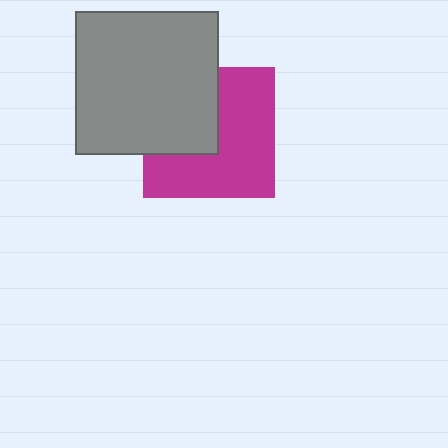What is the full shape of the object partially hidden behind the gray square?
The partially hidden object is a magenta square.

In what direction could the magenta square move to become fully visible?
The magenta square could move toward the lower-right. That would shift it out from behind the gray square entirely.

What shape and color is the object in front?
The object in front is a gray square.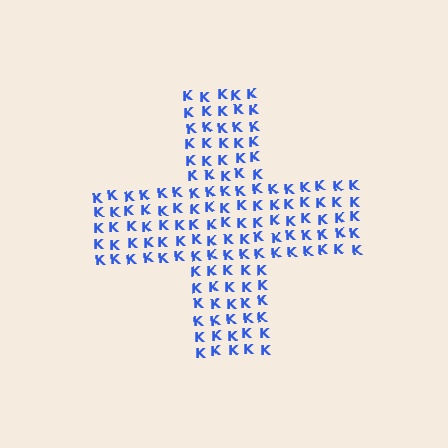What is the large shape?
The large shape is a cross.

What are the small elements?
The small elements are letter K's.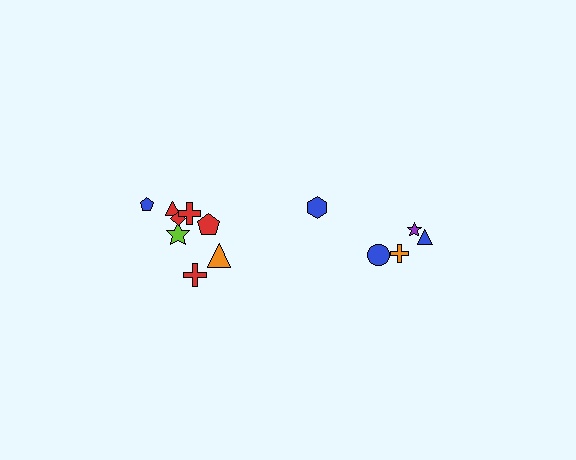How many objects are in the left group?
There are 8 objects.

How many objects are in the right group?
There are 5 objects.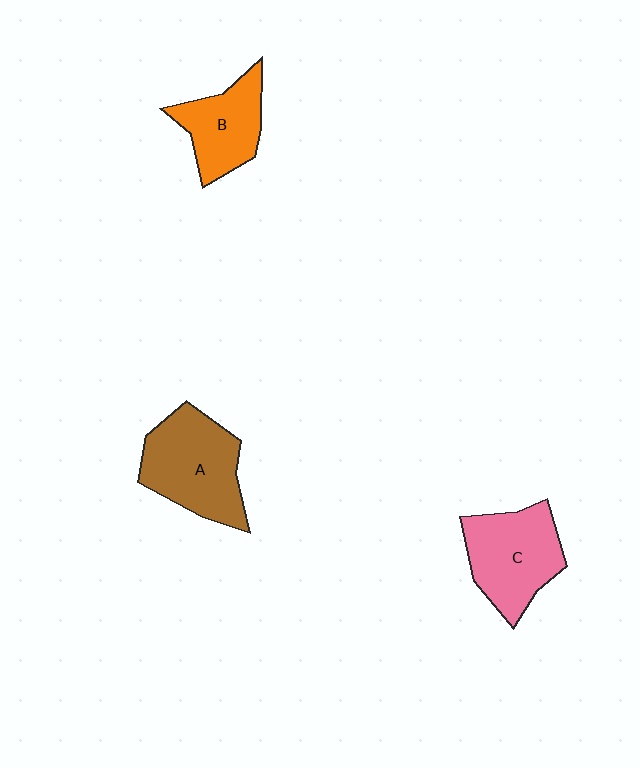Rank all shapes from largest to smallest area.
From largest to smallest: A (brown), C (pink), B (orange).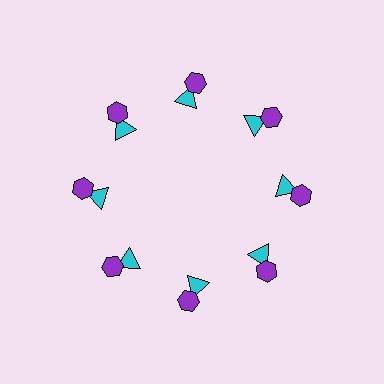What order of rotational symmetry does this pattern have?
This pattern has 8-fold rotational symmetry.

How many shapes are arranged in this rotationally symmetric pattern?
There are 16 shapes, arranged in 8 groups of 2.